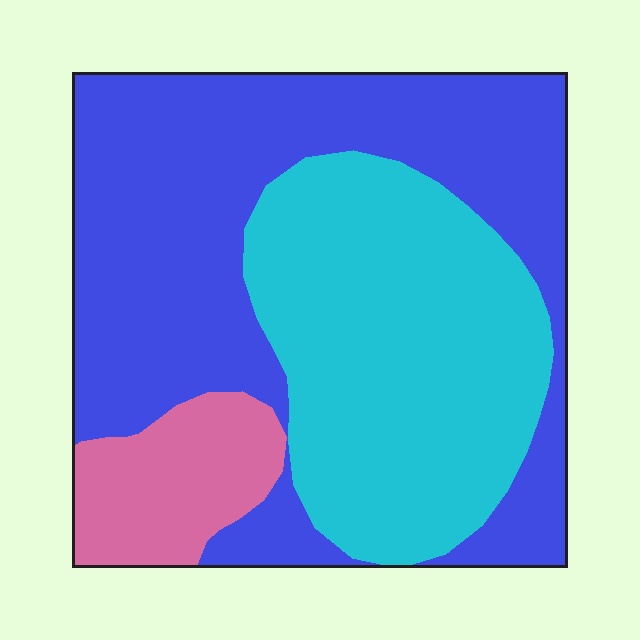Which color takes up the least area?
Pink, at roughly 10%.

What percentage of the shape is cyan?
Cyan covers 38% of the shape.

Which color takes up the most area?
Blue, at roughly 50%.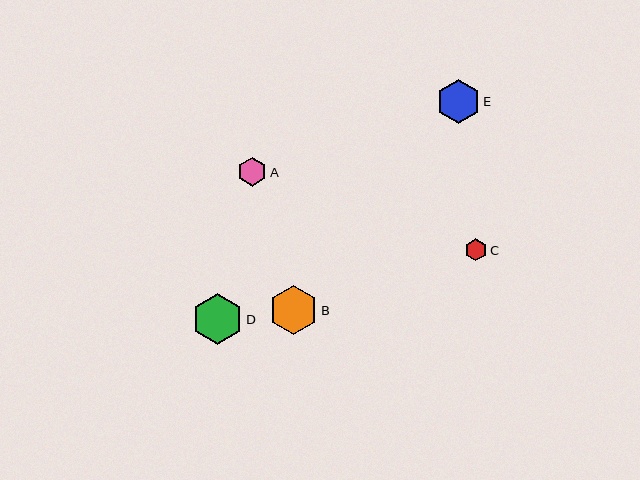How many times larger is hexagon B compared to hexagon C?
Hexagon B is approximately 2.2 times the size of hexagon C.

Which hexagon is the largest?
Hexagon D is the largest with a size of approximately 50 pixels.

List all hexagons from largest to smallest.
From largest to smallest: D, B, E, A, C.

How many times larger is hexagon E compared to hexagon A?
Hexagon E is approximately 1.5 times the size of hexagon A.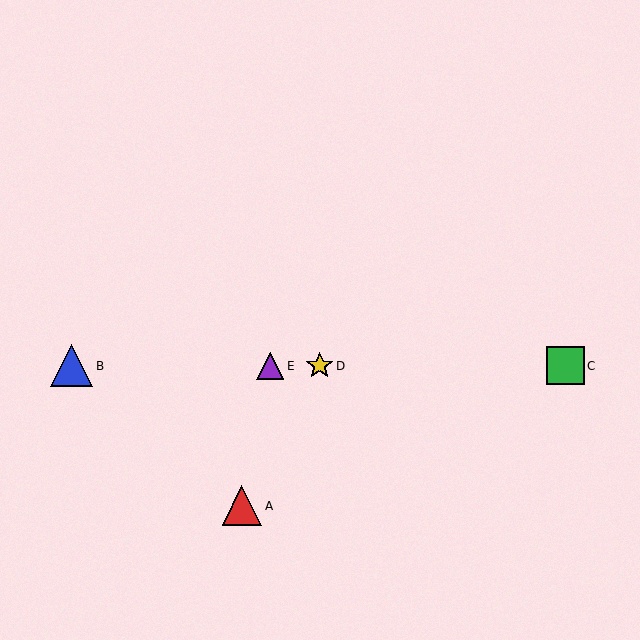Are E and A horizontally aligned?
No, E is at y≈366 and A is at y≈506.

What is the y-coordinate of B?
Object B is at y≈366.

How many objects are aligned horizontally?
4 objects (B, C, D, E) are aligned horizontally.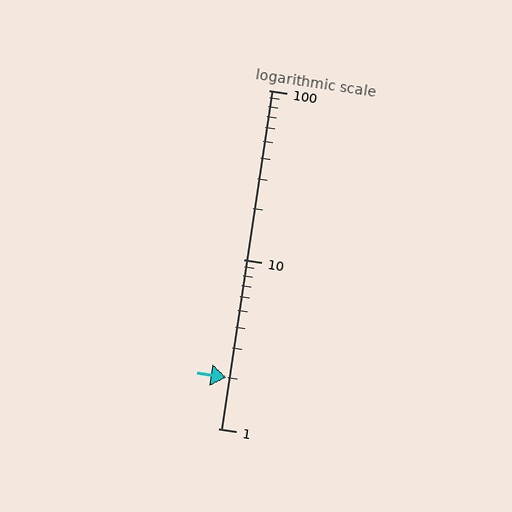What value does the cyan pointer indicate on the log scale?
The pointer indicates approximately 2.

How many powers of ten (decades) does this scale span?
The scale spans 2 decades, from 1 to 100.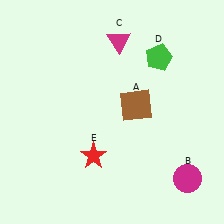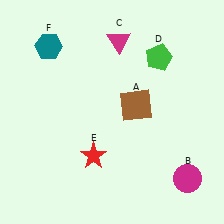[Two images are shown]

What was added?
A teal hexagon (F) was added in Image 2.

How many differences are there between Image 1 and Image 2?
There is 1 difference between the two images.